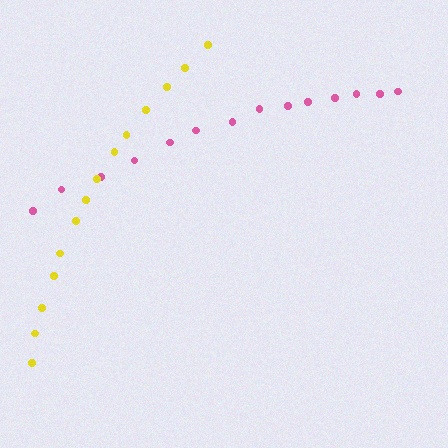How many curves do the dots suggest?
There are 2 distinct paths.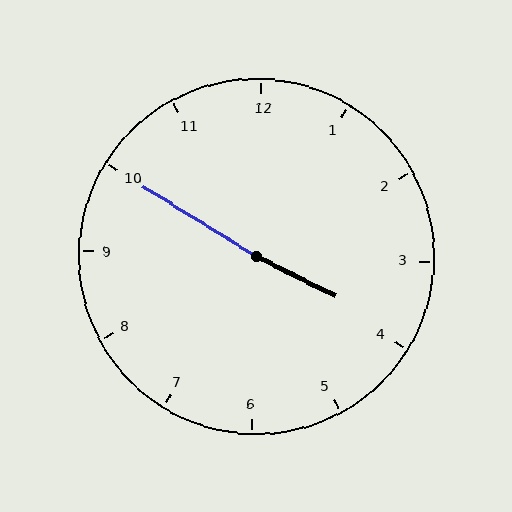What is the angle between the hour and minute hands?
Approximately 175 degrees.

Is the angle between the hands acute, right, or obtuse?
It is obtuse.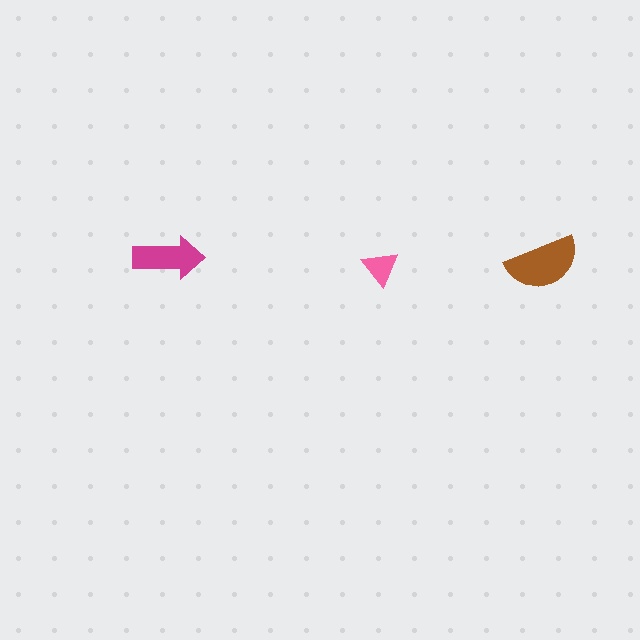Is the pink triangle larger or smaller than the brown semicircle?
Smaller.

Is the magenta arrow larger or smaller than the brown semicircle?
Smaller.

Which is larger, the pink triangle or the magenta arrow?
The magenta arrow.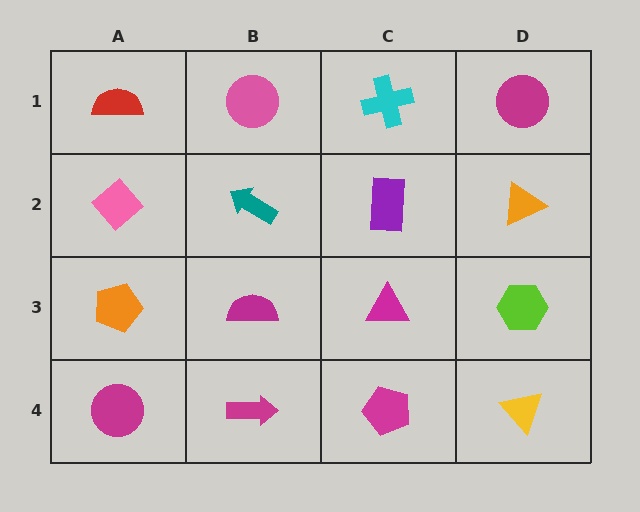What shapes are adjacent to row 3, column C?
A purple rectangle (row 2, column C), a magenta pentagon (row 4, column C), a magenta semicircle (row 3, column B), a lime hexagon (row 3, column D).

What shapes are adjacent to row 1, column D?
An orange triangle (row 2, column D), a cyan cross (row 1, column C).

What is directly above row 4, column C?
A magenta triangle.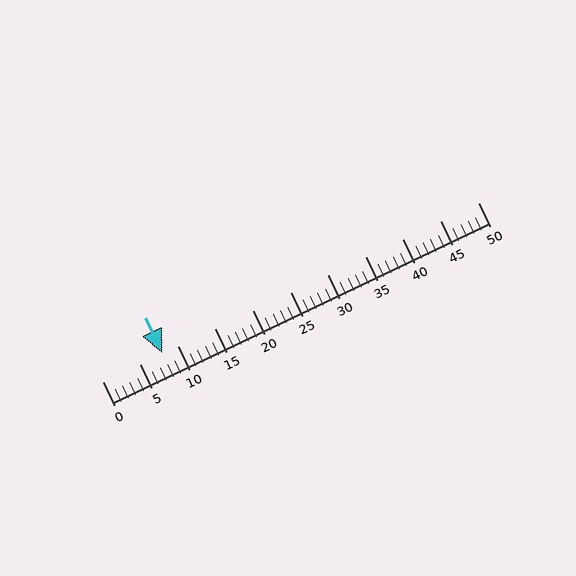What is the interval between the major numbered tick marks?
The major tick marks are spaced 5 units apart.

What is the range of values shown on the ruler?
The ruler shows values from 0 to 50.